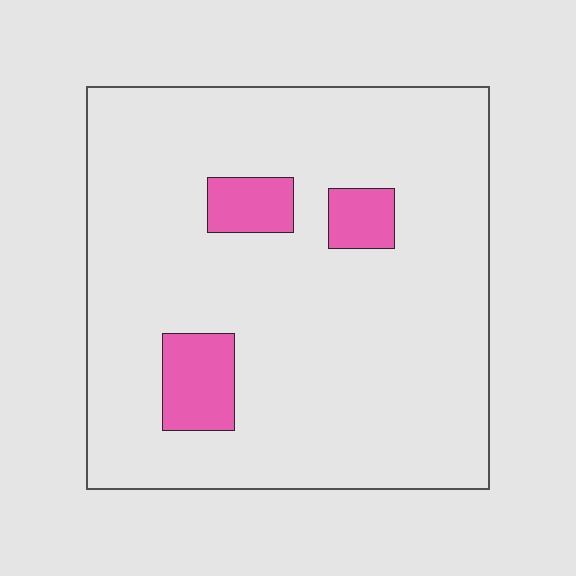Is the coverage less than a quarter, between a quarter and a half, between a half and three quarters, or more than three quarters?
Less than a quarter.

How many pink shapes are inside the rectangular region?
3.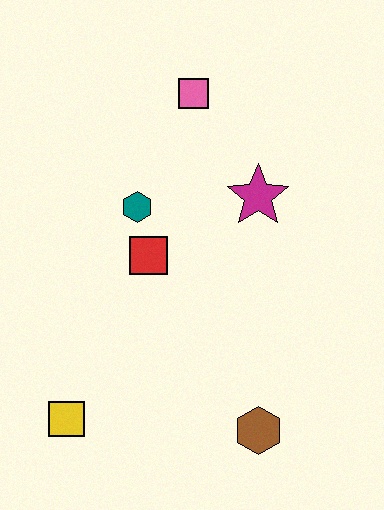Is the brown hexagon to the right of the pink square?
Yes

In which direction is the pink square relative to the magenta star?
The pink square is above the magenta star.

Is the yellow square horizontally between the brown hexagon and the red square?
No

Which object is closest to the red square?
The teal hexagon is closest to the red square.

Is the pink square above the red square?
Yes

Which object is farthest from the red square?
The brown hexagon is farthest from the red square.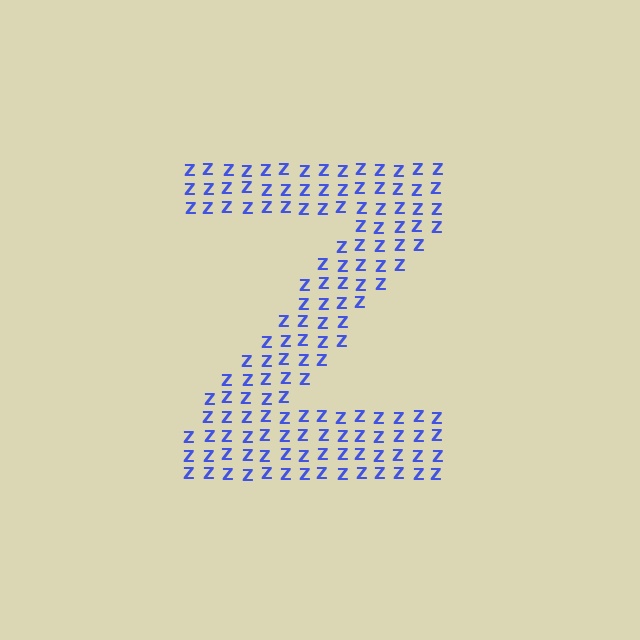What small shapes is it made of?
It is made of small letter Z's.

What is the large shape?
The large shape is the letter Z.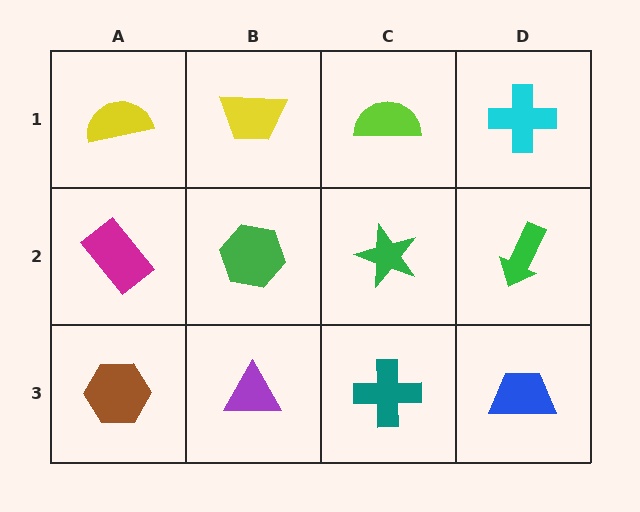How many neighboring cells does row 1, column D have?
2.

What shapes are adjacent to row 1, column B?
A green hexagon (row 2, column B), a yellow semicircle (row 1, column A), a lime semicircle (row 1, column C).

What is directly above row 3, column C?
A green star.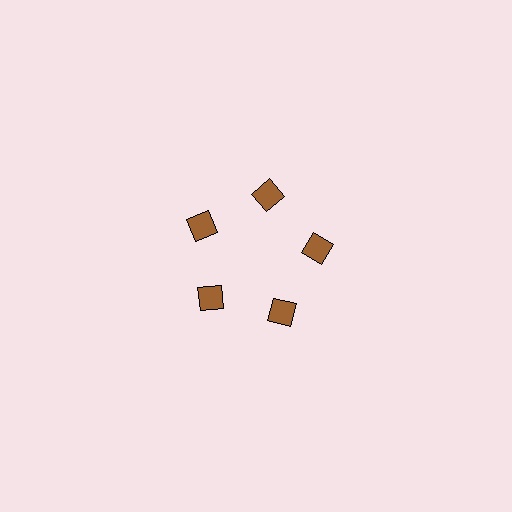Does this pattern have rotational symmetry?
Yes, this pattern has 5-fold rotational symmetry. It looks the same after rotating 72 degrees around the center.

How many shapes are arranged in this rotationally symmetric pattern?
There are 5 shapes, arranged in 5 groups of 1.